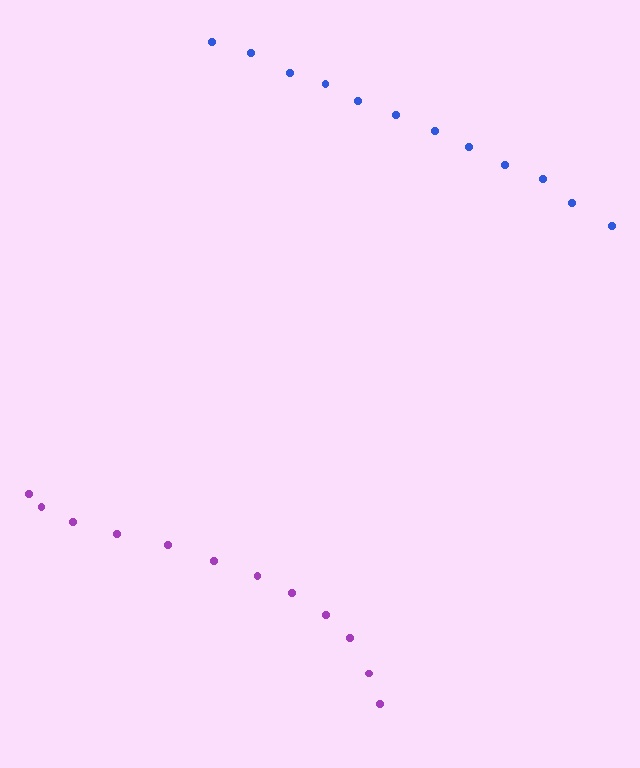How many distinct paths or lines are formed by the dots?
There are 2 distinct paths.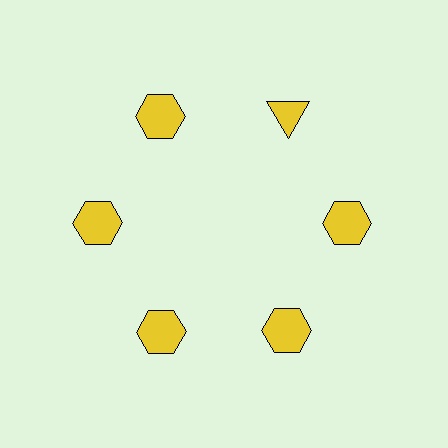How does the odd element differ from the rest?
It has a different shape: triangle instead of hexagon.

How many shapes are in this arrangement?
There are 6 shapes arranged in a ring pattern.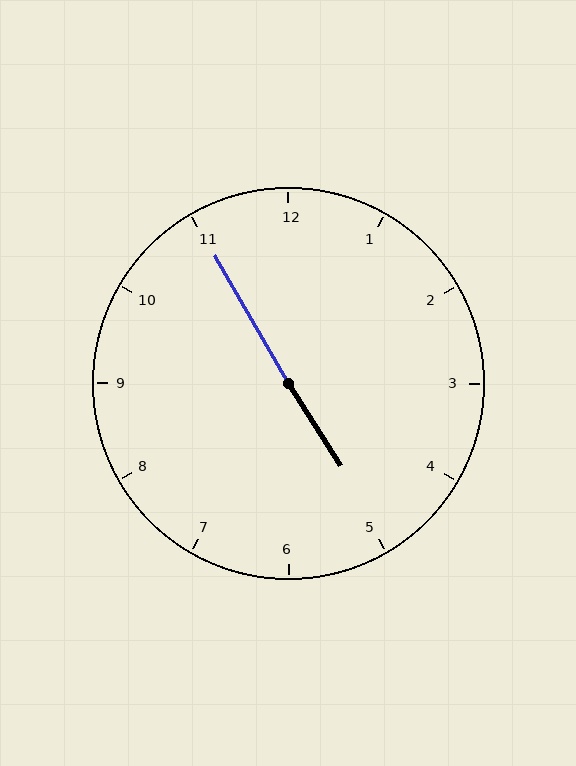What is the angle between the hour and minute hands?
Approximately 178 degrees.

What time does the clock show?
4:55.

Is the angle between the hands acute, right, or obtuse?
It is obtuse.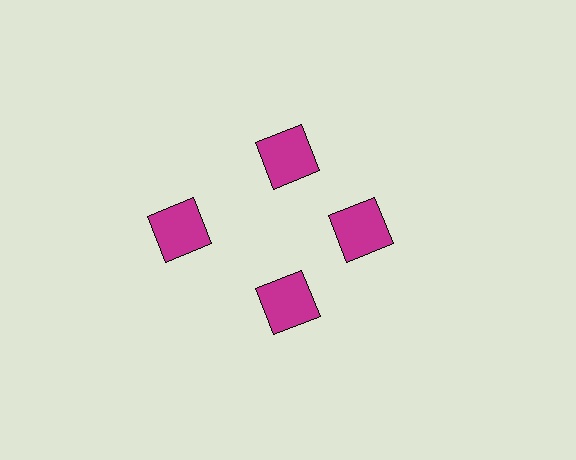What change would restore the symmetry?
The symmetry would be restored by moving it inward, back onto the ring so that all 4 squares sit at equal angles and equal distance from the center.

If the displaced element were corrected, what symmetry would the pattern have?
It would have 4-fold rotational symmetry — the pattern would map onto itself every 90 degrees.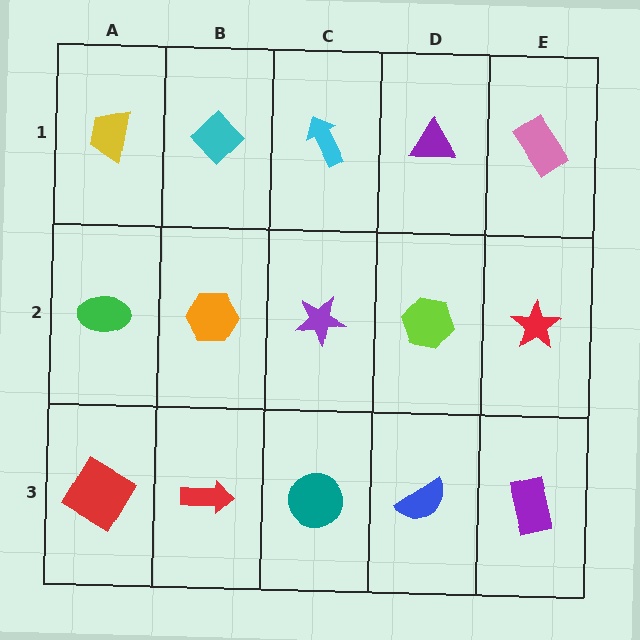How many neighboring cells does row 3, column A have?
2.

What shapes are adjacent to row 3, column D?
A lime hexagon (row 2, column D), a teal circle (row 3, column C), a purple rectangle (row 3, column E).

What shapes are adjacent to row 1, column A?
A green ellipse (row 2, column A), a cyan diamond (row 1, column B).